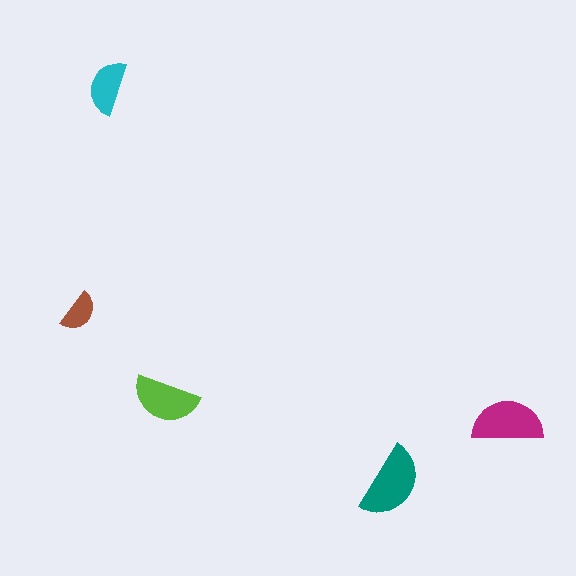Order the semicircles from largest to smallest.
the teal one, the magenta one, the lime one, the cyan one, the brown one.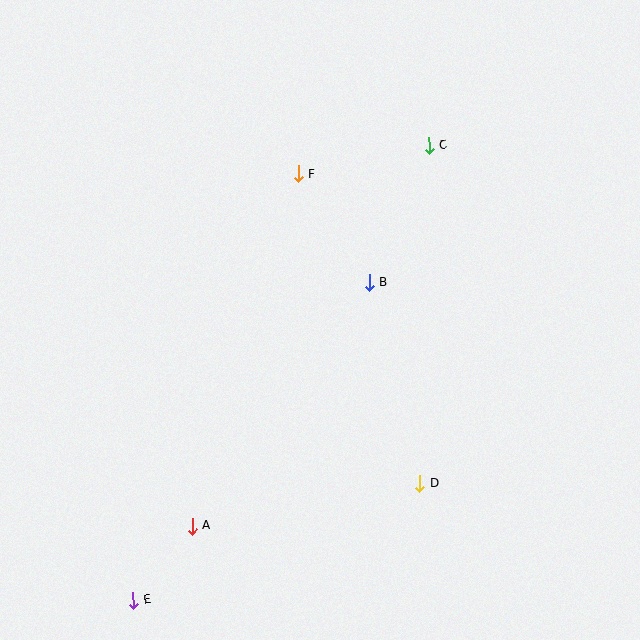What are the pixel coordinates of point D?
Point D is at (420, 484).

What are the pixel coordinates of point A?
Point A is at (192, 526).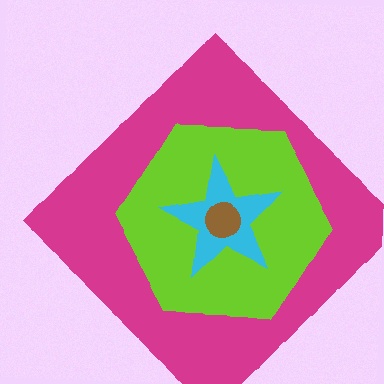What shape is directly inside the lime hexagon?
The cyan star.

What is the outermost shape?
The magenta diamond.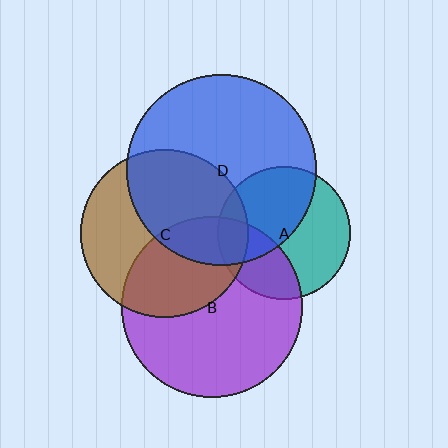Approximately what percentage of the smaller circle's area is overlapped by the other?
Approximately 30%.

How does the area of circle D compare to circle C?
Approximately 1.3 times.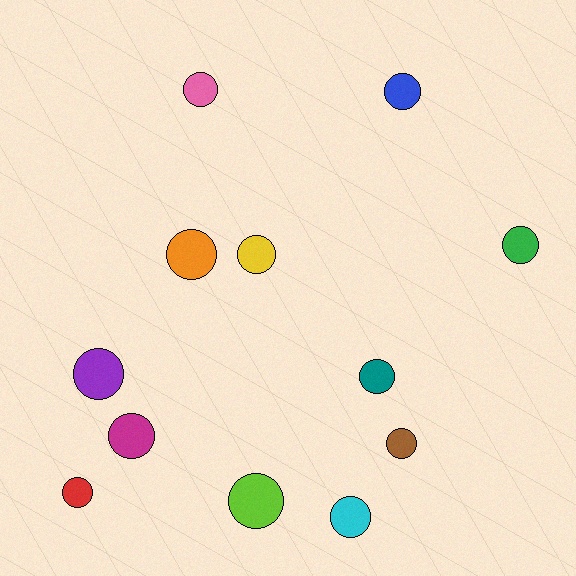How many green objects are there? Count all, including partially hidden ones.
There is 1 green object.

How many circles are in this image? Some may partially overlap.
There are 12 circles.